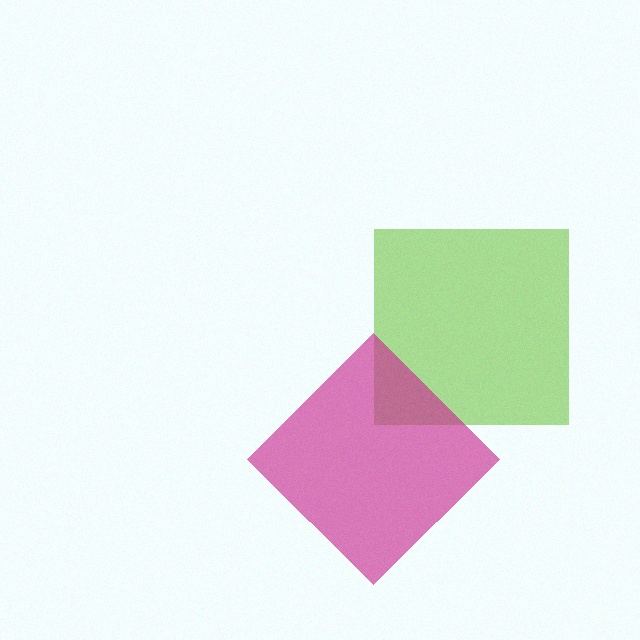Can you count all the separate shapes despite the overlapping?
Yes, there are 2 separate shapes.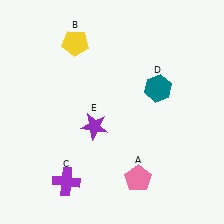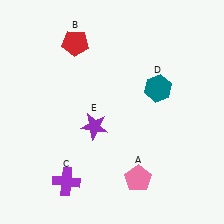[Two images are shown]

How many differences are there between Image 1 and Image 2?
There is 1 difference between the two images.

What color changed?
The pentagon (B) changed from yellow in Image 1 to red in Image 2.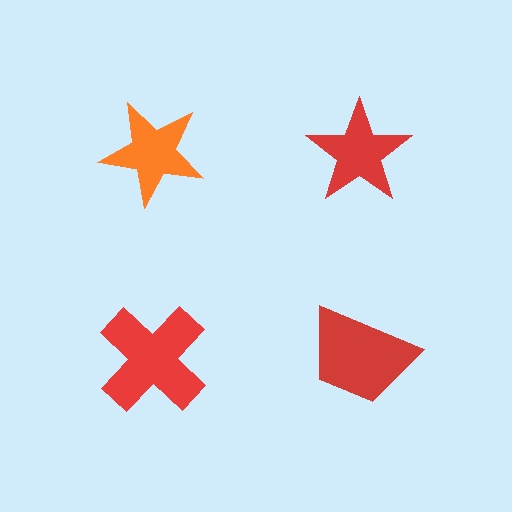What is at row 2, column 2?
A red trapezoid.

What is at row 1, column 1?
An orange star.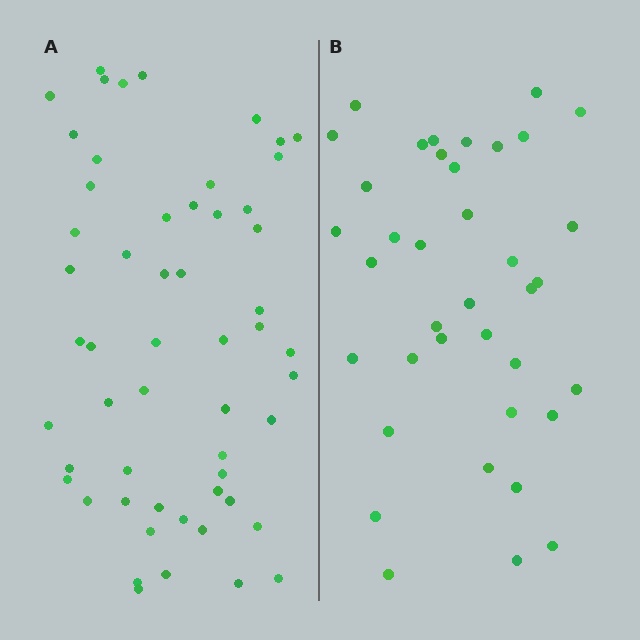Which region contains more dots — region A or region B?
Region A (the left region) has more dots.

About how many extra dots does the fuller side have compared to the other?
Region A has approximately 15 more dots than region B.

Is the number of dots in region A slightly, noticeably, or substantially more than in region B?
Region A has noticeably more, but not dramatically so. The ratio is roughly 1.4 to 1.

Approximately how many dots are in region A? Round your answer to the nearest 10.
About 60 dots. (The exact count is 55, which rounds to 60.)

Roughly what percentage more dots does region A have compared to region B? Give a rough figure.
About 45% more.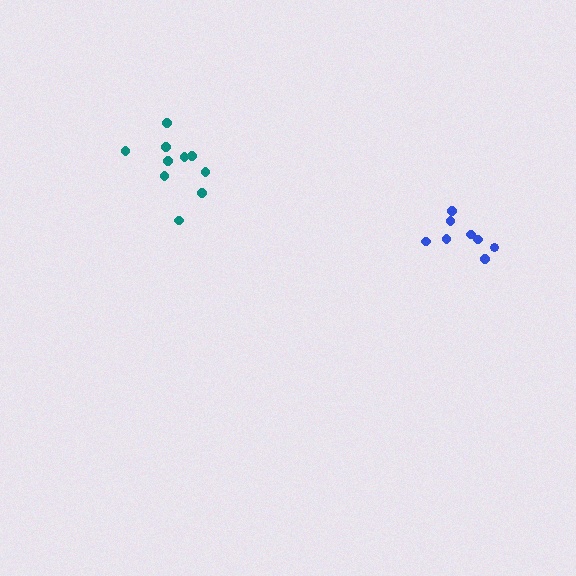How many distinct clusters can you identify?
There are 2 distinct clusters.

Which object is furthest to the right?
The blue cluster is rightmost.